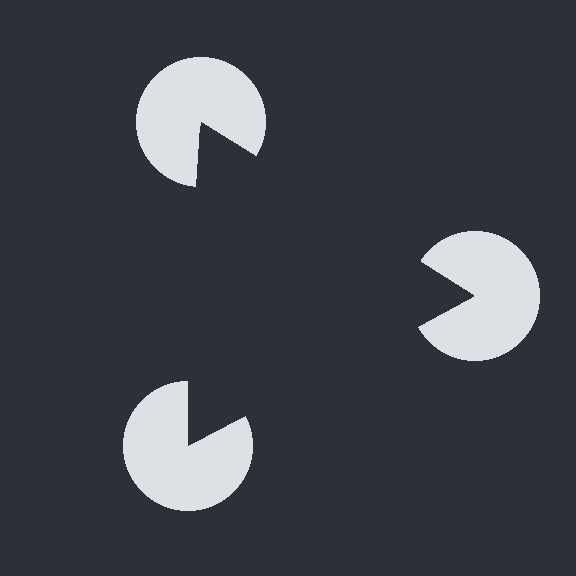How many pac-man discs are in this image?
There are 3 — one at each vertex of the illusory triangle.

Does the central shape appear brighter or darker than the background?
It typically appears slightly darker than the background, even though no actual brightness change is drawn.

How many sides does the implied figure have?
3 sides.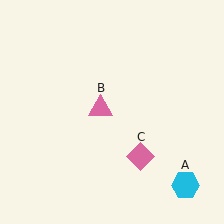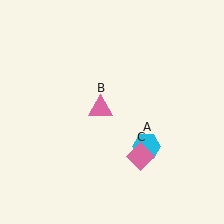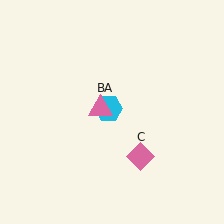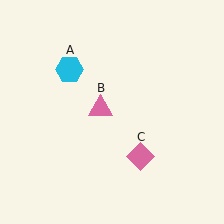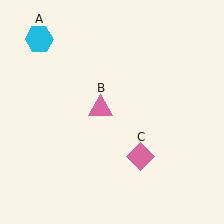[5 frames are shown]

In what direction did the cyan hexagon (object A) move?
The cyan hexagon (object A) moved up and to the left.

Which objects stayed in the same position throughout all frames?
Pink triangle (object B) and pink diamond (object C) remained stationary.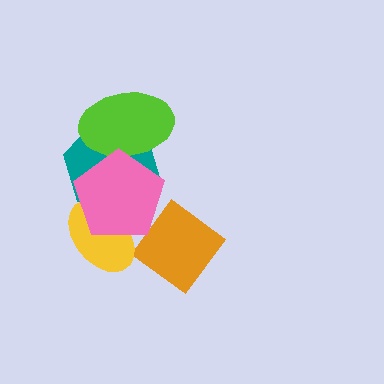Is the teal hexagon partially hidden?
Yes, it is partially covered by another shape.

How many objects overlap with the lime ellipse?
2 objects overlap with the lime ellipse.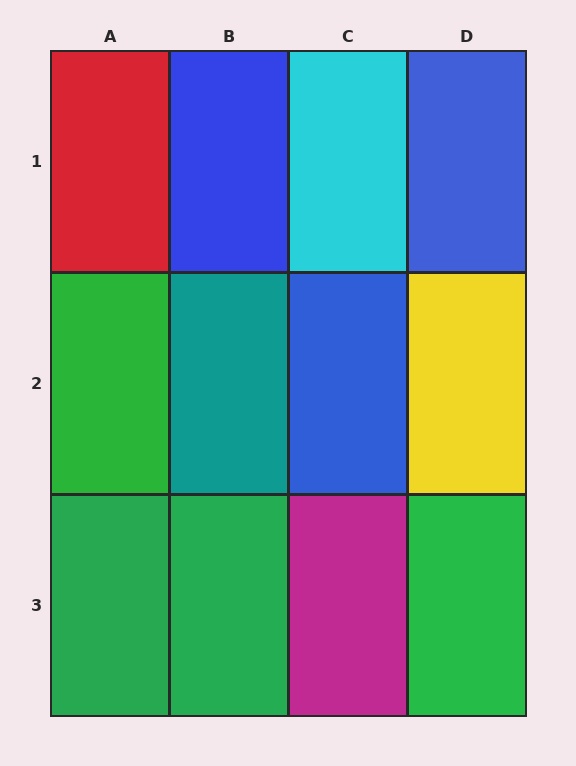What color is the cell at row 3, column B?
Green.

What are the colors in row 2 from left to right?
Green, teal, blue, yellow.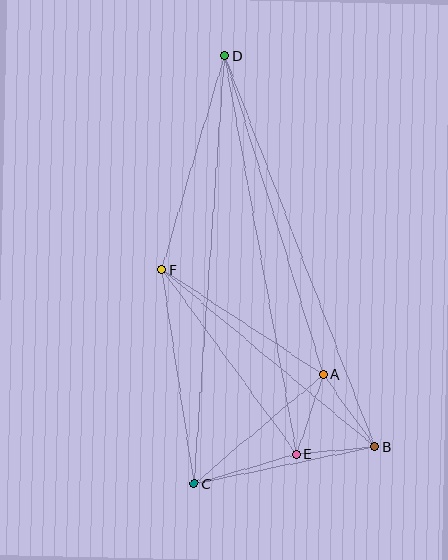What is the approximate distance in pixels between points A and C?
The distance between A and C is approximately 169 pixels.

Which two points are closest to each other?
Points B and E are closest to each other.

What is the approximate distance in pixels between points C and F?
The distance between C and F is approximately 217 pixels.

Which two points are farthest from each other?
Points C and D are farthest from each other.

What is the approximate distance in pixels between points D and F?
The distance between D and F is approximately 223 pixels.